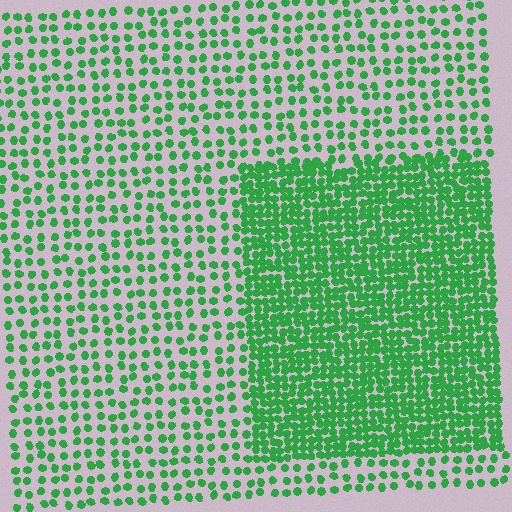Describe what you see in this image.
The image contains small green elements arranged at two different densities. A rectangle-shaped region is visible where the elements are more densely packed than the surrounding area.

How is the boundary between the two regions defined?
The boundary is defined by a change in element density (approximately 2.4x ratio). All elements are the same color, size, and shape.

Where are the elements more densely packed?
The elements are more densely packed inside the rectangle boundary.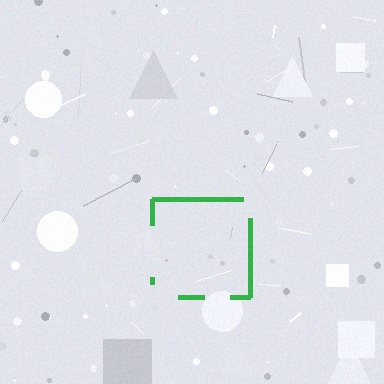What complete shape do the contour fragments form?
The contour fragments form a square.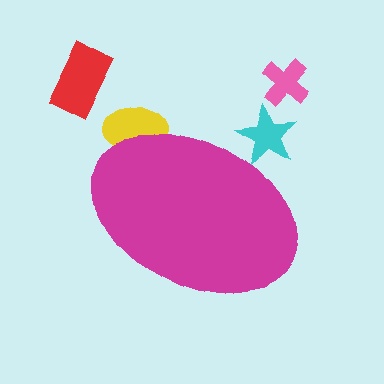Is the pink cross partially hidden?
No, the pink cross is fully visible.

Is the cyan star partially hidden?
Yes, the cyan star is partially hidden behind the magenta ellipse.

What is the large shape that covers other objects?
A magenta ellipse.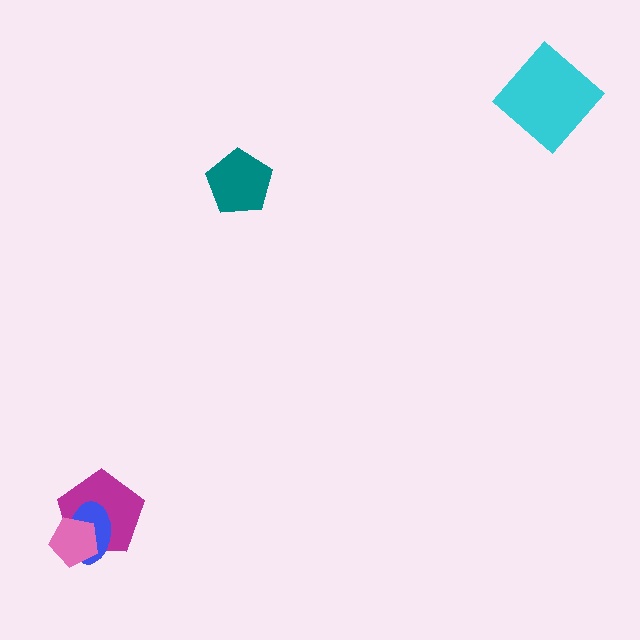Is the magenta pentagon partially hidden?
Yes, it is partially covered by another shape.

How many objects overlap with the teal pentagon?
0 objects overlap with the teal pentagon.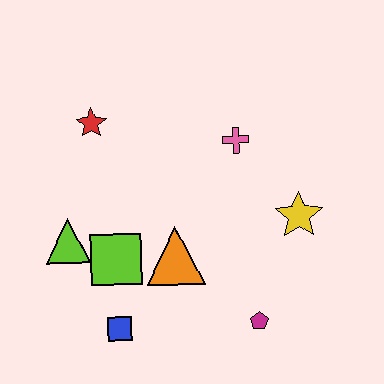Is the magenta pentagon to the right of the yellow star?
No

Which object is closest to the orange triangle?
The lime square is closest to the orange triangle.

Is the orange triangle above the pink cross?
No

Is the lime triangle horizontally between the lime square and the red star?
No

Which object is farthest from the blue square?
The pink cross is farthest from the blue square.